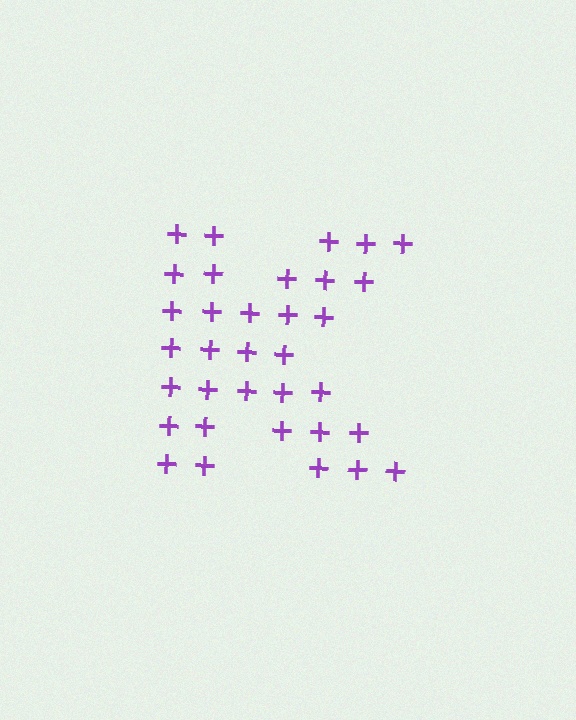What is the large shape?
The large shape is the letter K.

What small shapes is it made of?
It is made of small plus signs.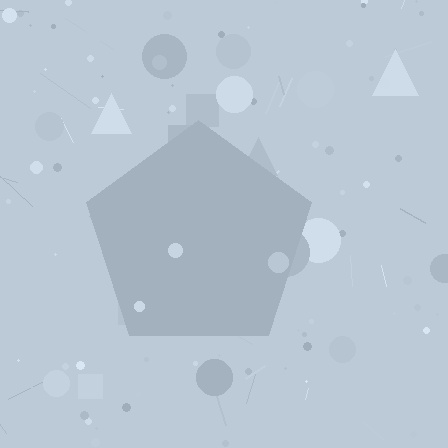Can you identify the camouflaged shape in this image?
The camouflaged shape is a pentagon.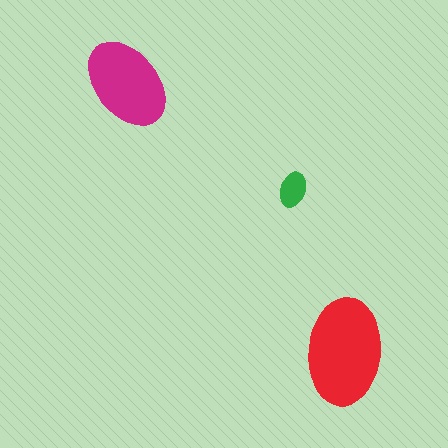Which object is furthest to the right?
The red ellipse is rightmost.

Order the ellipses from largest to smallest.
the red one, the magenta one, the green one.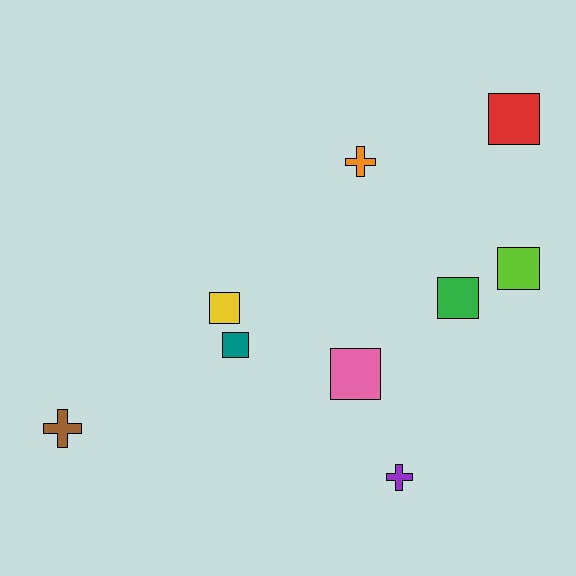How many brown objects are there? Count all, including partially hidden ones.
There is 1 brown object.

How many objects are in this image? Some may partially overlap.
There are 9 objects.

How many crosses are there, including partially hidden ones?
There are 3 crosses.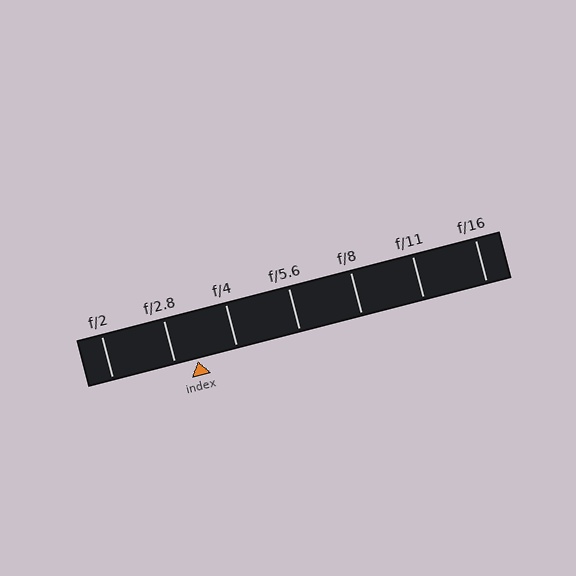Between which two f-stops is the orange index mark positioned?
The index mark is between f/2.8 and f/4.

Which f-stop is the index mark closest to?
The index mark is closest to f/2.8.